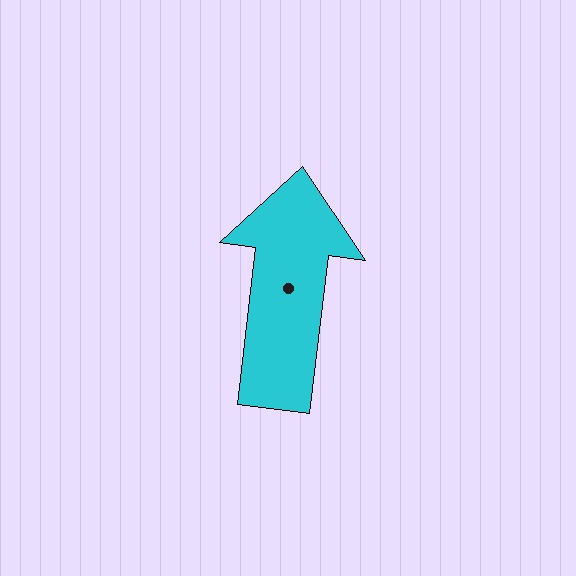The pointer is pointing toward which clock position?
Roughly 12 o'clock.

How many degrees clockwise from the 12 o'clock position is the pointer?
Approximately 7 degrees.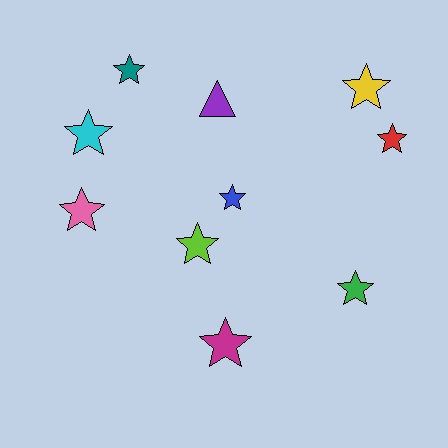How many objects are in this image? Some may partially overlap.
There are 10 objects.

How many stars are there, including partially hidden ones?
There are 9 stars.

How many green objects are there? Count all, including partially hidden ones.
There is 1 green object.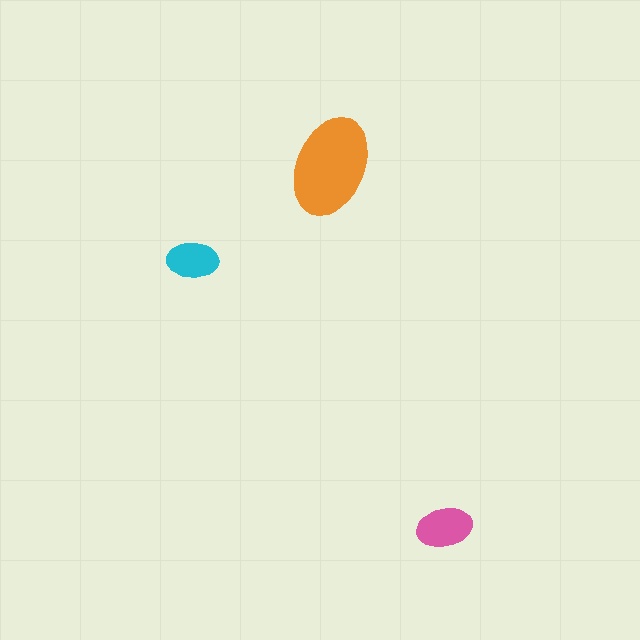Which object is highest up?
The orange ellipse is topmost.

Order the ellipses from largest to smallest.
the orange one, the pink one, the cyan one.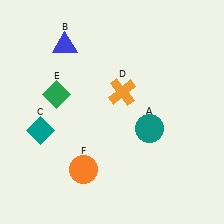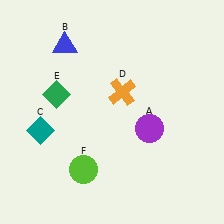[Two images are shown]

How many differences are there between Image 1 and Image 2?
There are 2 differences between the two images.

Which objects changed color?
A changed from teal to purple. F changed from orange to lime.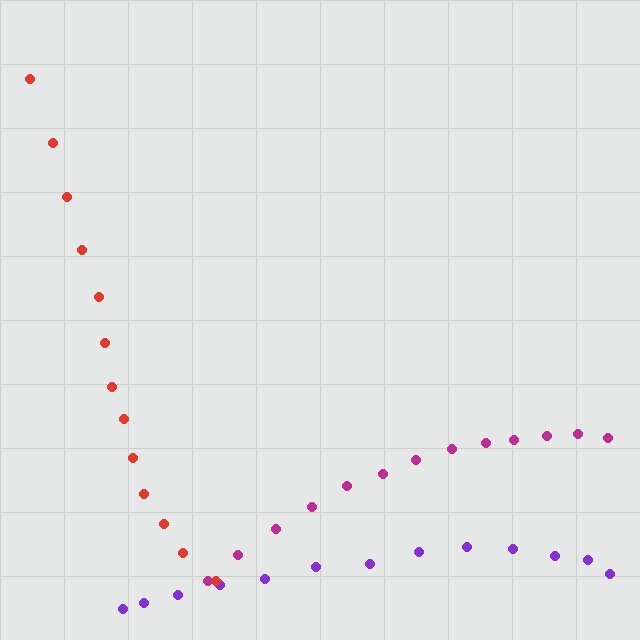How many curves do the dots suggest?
There are 3 distinct paths.